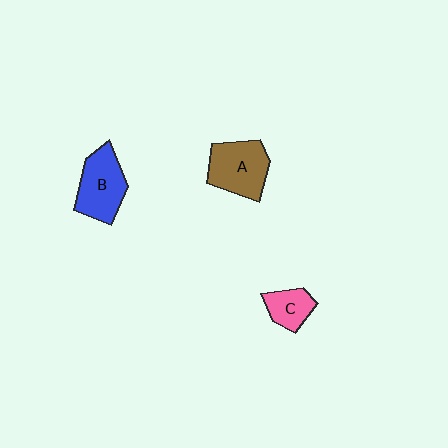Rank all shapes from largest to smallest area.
From largest to smallest: A (brown), B (blue), C (pink).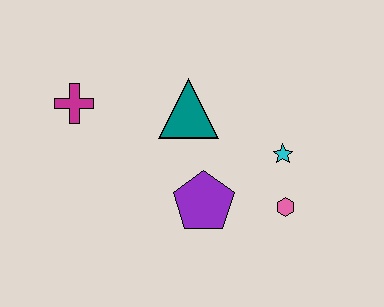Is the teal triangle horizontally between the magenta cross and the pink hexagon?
Yes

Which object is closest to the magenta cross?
The teal triangle is closest to the magenta cross.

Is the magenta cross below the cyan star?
No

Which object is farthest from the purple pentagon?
The magenta cross is farthest from the purple pentagon.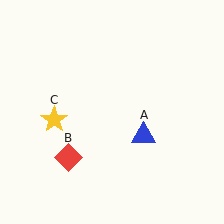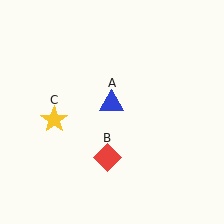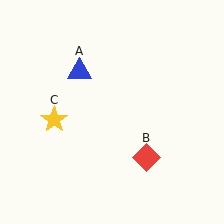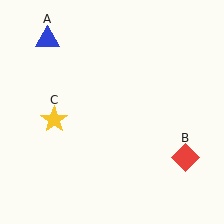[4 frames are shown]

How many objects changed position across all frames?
2 objects changed position: blue triangle (object A), red diamond (object B).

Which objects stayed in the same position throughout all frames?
Yellow star (object C) remained stationary.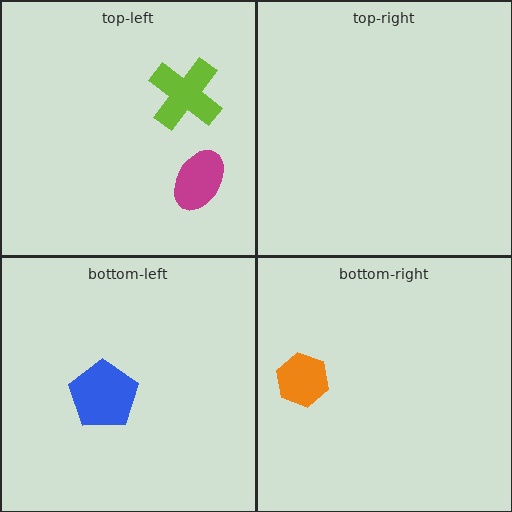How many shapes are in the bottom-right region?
1.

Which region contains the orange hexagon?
The bottom-right region.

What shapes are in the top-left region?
The magenta ellipse, the lime cross.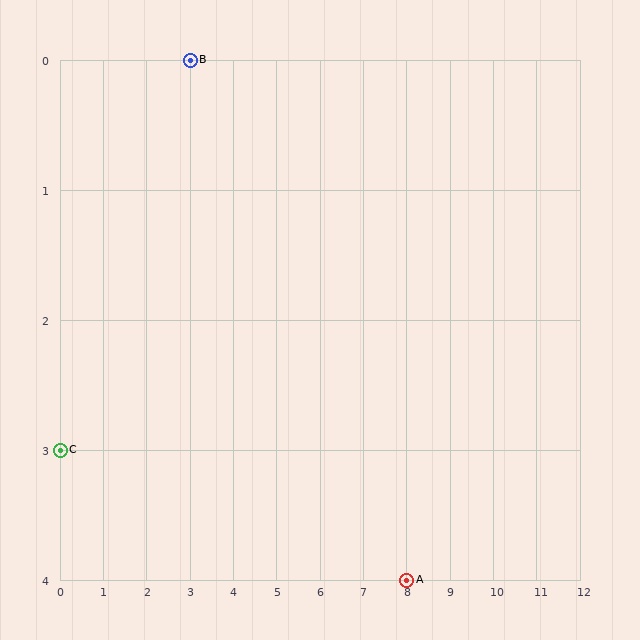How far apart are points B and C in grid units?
Points B and C are 3 columns and 3 rows apart (about 4.2 grid units diagonally).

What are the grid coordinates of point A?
Point A is at grid coordinates (8, 4).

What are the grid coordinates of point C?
Point C is at grid coordinates (0, 3).